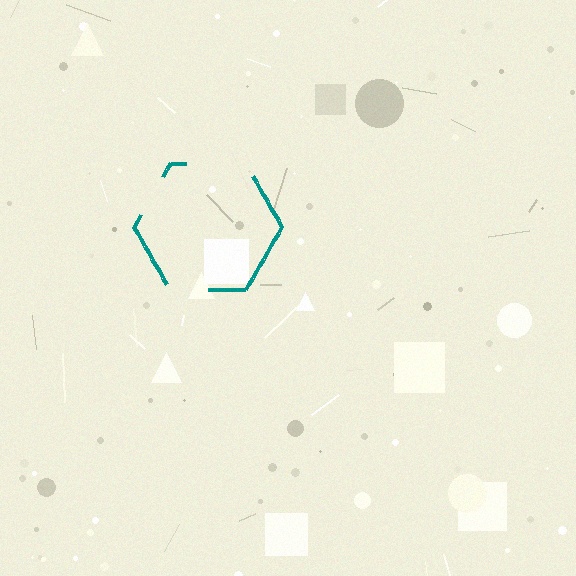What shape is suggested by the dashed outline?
The dashed outline suggests a hexagon.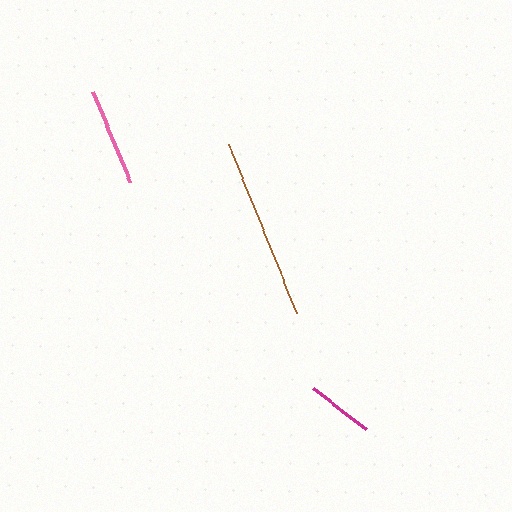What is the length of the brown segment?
The brown segment is approximately 181 pixels long.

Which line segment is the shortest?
The magenta line is the shortest at approximately 66 pixels.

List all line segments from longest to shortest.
From longest to shortest: brown, pink, magenta.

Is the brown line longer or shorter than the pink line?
The brown line is longer than the pink line.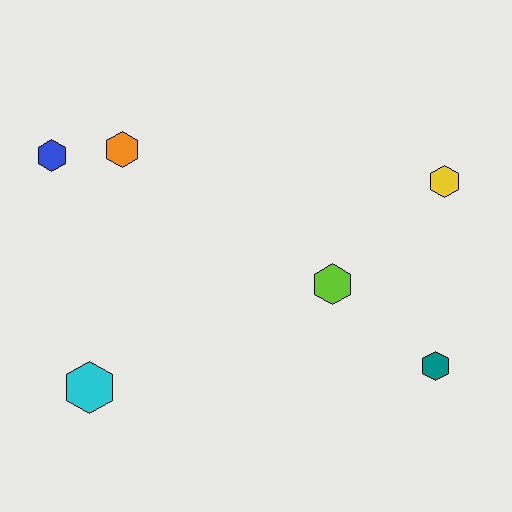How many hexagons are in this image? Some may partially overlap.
There are 6 hexagons.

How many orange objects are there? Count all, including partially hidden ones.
There is 1 orange object.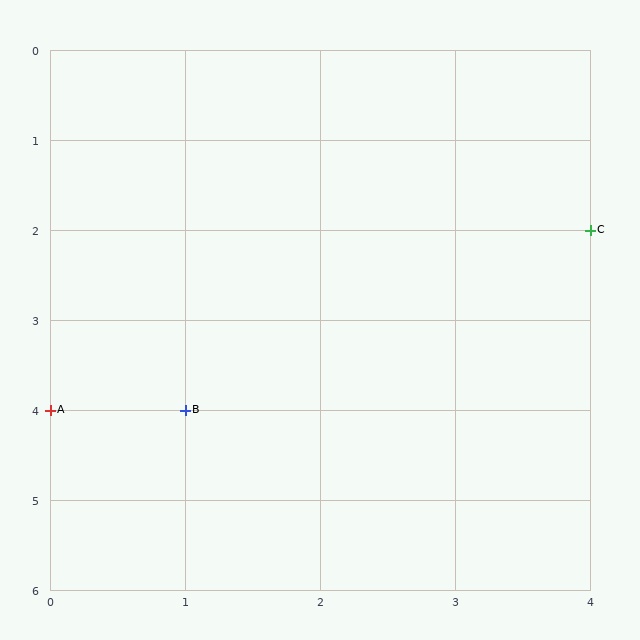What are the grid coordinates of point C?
Point C is at grid coordinates (4, 2).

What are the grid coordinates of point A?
Point A is at grid coordinates (0, 4).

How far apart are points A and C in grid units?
Points A and C are 4 columns and 2 rows apart (about 4.5 grid units diagonally).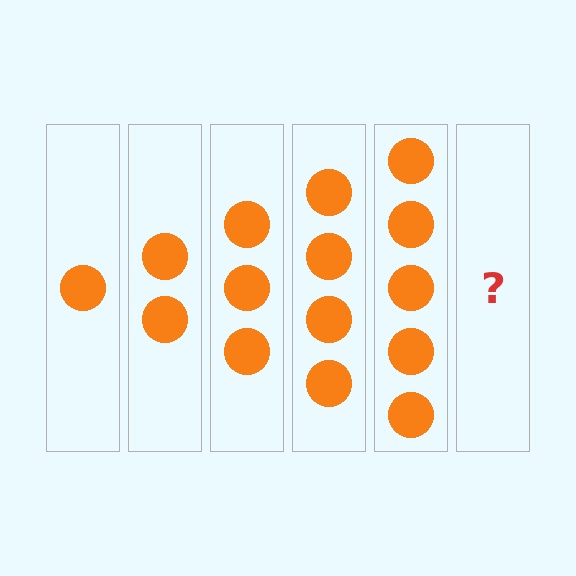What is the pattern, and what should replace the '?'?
The pattern is that each step adds one more circle. The '?' should be 6 circles.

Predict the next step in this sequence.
The next step is 6 circles.